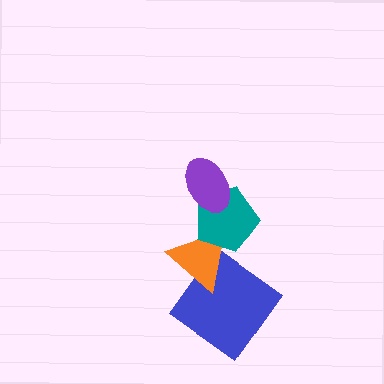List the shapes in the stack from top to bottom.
From top to bottom: the purple ellipse, the teal pentagon, the orange triangle, the blue diamond.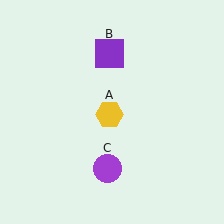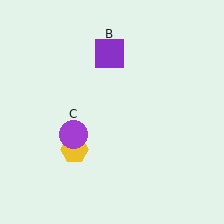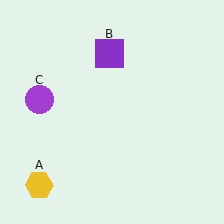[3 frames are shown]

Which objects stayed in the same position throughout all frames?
Purple square (object B) remained stationary.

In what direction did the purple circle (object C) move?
The purple circle (object C) moved up and to the left.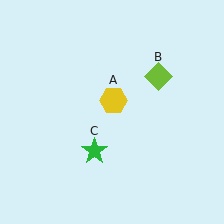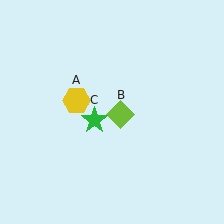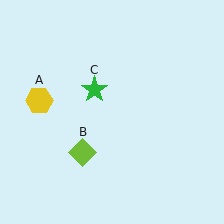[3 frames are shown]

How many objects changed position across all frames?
3 objects changed position: yellow hexagon (object A), lime diamond (object B), green star (object C).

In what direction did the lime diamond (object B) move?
The lime diamond (object B) moved down and to the left.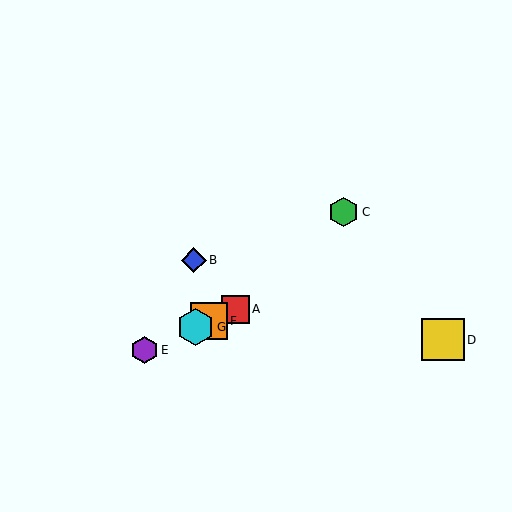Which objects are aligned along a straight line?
Objects A, E, F, G are aligned along a straight line.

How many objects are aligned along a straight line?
4 objects (A, E, F, G) are aligned along a straight line.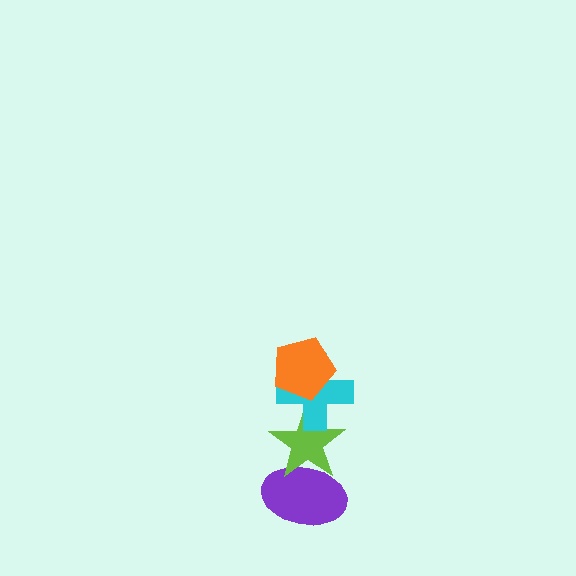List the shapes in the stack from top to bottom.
From top to bottom: the orange pentagon, the cyan cross, the lime star, the purple ellipse.